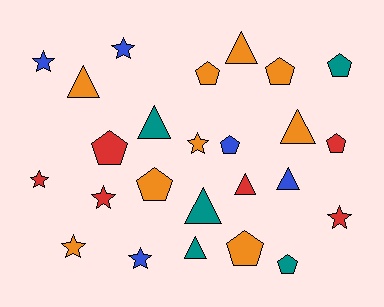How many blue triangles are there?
There is 1 blue triangle.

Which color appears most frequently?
Orange, with 9 objects.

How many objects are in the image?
There are 25 objects.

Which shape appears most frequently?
Pentagon, with 9 objects.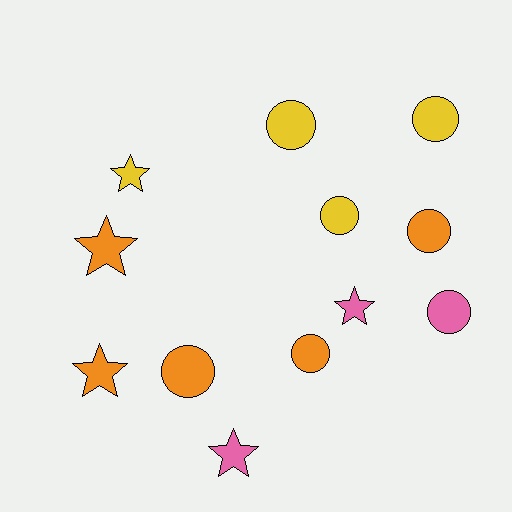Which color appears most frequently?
Orange, with 5 objects.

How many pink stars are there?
There are 2 pink stars.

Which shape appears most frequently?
Circle, with 7 objects.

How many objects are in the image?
There are 12 objects.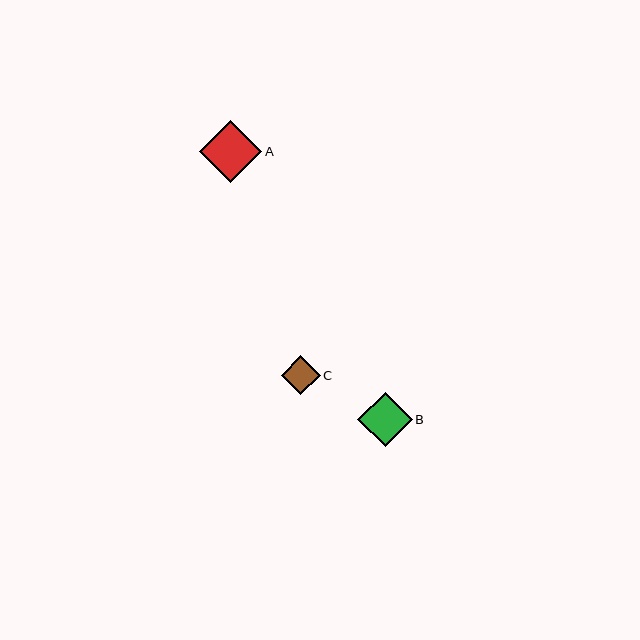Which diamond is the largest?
Diamond A is the largest with a size of approximately 62 pixels.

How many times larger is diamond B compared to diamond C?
Diamond B is approximately 1.4 times the size of diamond C.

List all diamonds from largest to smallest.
From largest to smallest: A, B, C.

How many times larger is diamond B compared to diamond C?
Diamond B is approximately 1.4 times the size of diamond C.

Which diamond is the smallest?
Diamond C is the smallest with a size of approximately 39 pixels.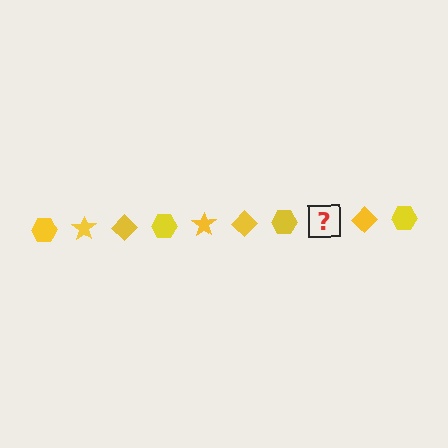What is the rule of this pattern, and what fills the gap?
The rule is that the pattern cycles through hexagon, star, diamond shapes in yellow. The gap should be filled with a yellow star.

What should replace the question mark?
The question mark should be replaced with a yellow star.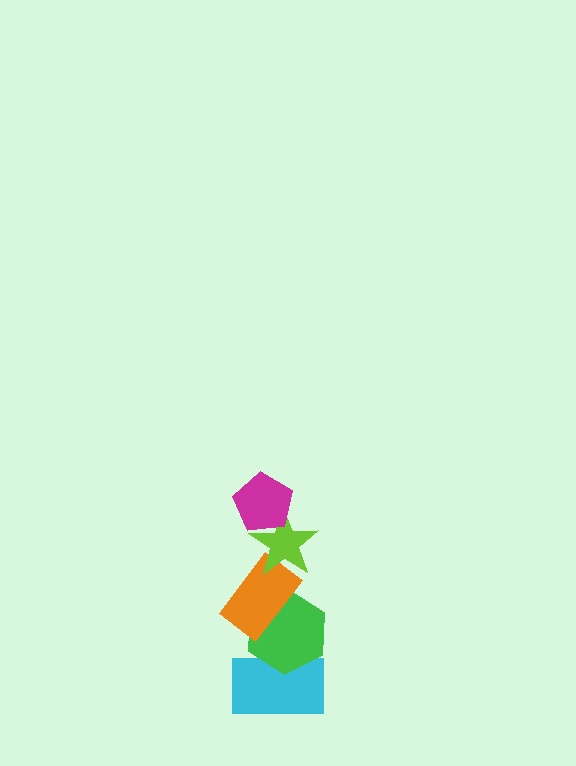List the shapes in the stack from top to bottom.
From top to bottom: the magenta pentagon, the lime star, the orange rectangle, the green hexagon, the cyan rectangle.